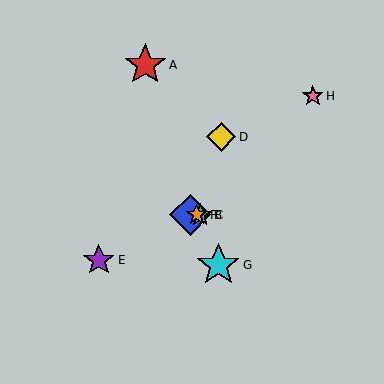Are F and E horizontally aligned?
No, F is at y≈215 and E is at y≈260.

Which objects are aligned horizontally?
Objects B, C, F are aligned horizontally.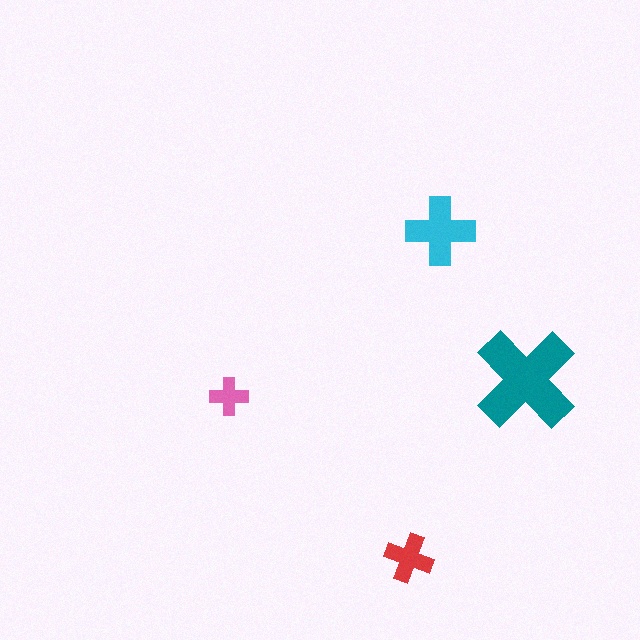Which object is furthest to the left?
The pink cross is leftmost.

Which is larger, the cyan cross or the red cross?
The cyan one.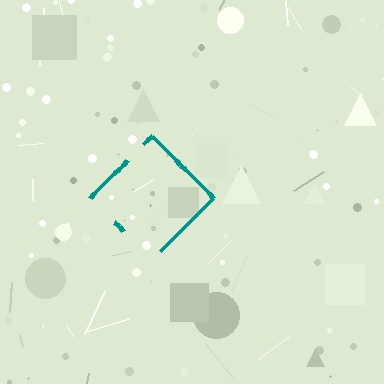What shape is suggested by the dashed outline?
The dashed outline suggests a diamond.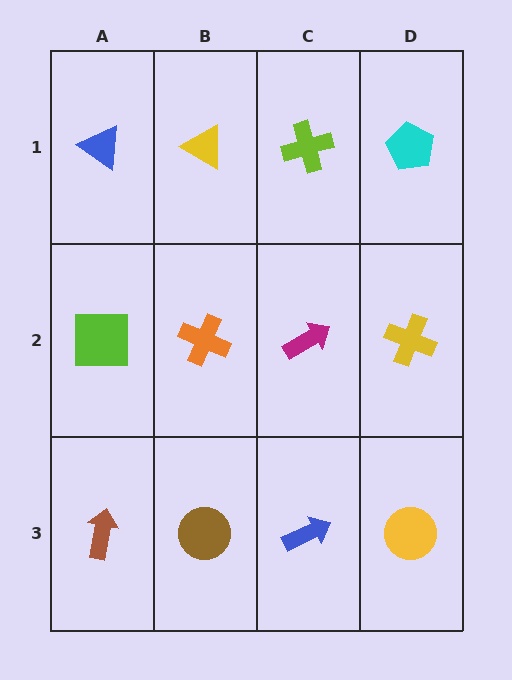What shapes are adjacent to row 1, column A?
A lime square (row 2, column A), a yellow triangle (row 1, column B).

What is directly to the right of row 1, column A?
A yellow triangle.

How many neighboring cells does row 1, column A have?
2.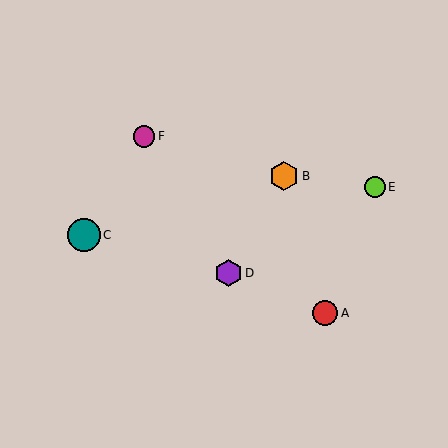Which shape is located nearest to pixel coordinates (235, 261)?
The purple hexagon (labeled D) at (228, 273) is nearest to that location.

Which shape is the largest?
The teal circle (labeled C) is the largest.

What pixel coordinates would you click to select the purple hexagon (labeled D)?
Click at (228, 273) to select the purple hexagon D.